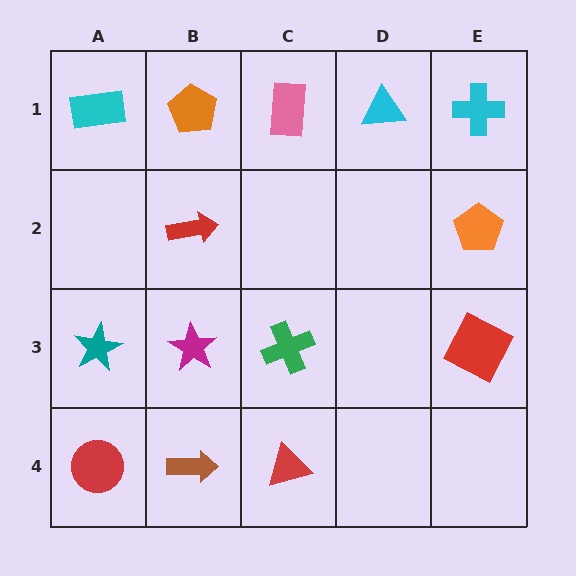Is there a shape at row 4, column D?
No, that cell is empty.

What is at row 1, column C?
A pink rectangle.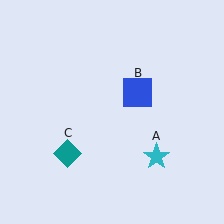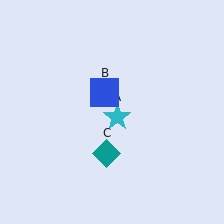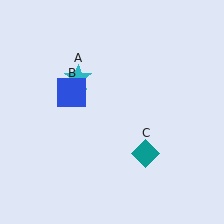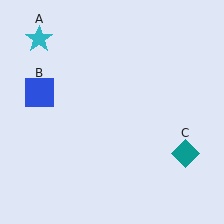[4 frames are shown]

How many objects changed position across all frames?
3 objects changed position: cyan star (object A), blue square (object B), teal diamond (object C).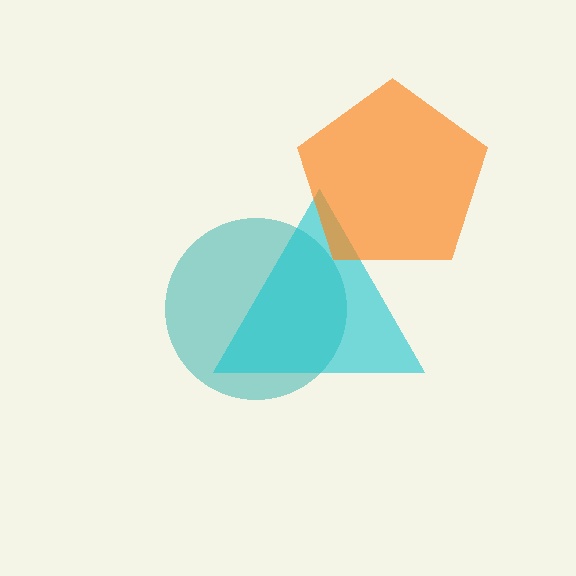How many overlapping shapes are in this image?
There are 3 overlapping shapes in the image.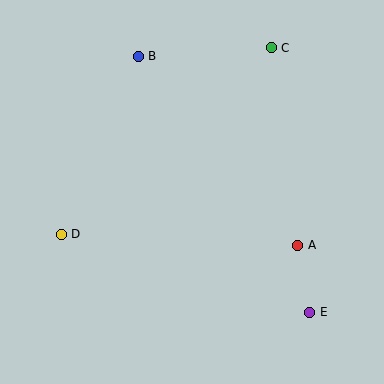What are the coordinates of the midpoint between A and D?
The midpoint between A and D is at (179, 240).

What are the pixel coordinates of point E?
Point E is at (310, 312).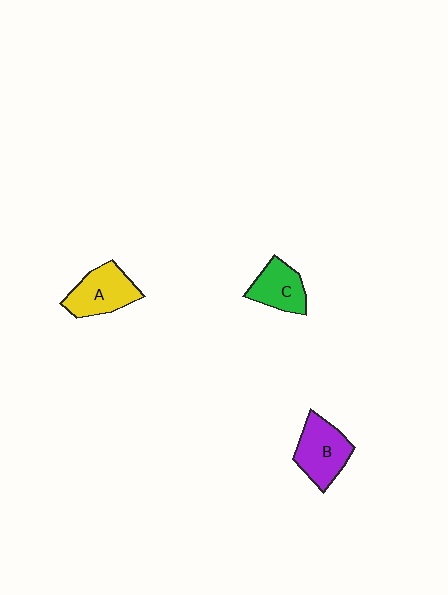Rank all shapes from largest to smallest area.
From largest to smallest: B (purple), A (yellow), C (green).